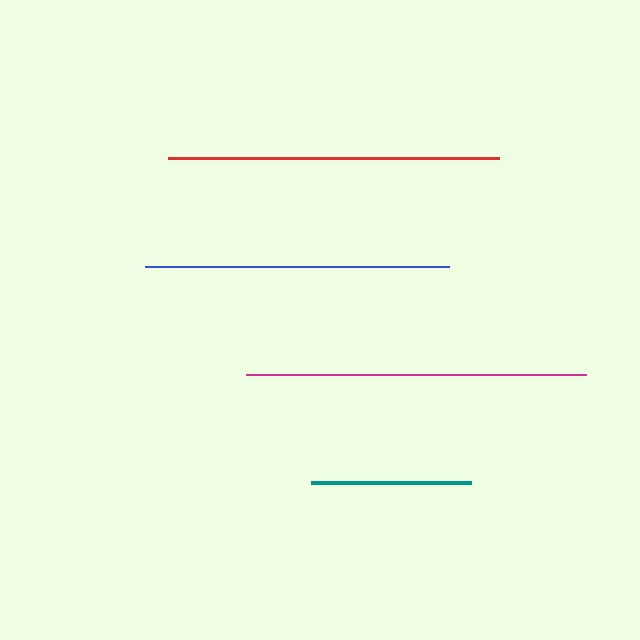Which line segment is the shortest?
The teal line is the shortest at approximately 159 pixels.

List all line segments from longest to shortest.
From longest to shortest: magenta, red, blue, teal.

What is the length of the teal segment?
The teal segment is approximately 159 pixels long.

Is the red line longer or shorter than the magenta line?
The magenta line is longer than the red line.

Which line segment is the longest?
The magenta line is the longest at approximately 340 pixels.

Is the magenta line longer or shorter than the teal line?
The magenta line is longer than the teal line.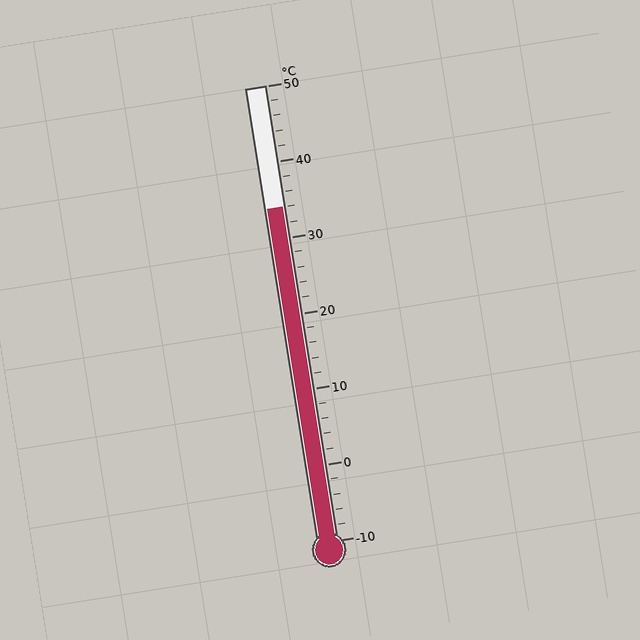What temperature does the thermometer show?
The thermometer shows approximately 34°C.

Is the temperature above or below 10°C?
The temperature is above 10°C.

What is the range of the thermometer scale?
The thermometer scale ranges from -10°C to 50°C.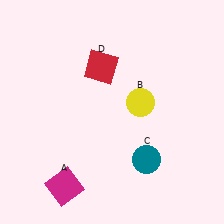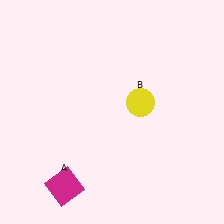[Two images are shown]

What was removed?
The teal circle (C), the red square (D) were removed in Image 2.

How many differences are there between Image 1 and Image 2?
There are 2 differences between the two images.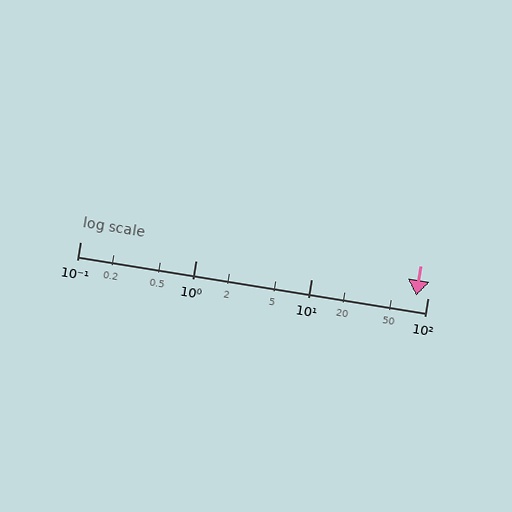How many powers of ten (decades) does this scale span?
The scale spans 3 decades, from 0.1 to 100.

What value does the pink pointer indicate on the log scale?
The pointer indicates approximately 80.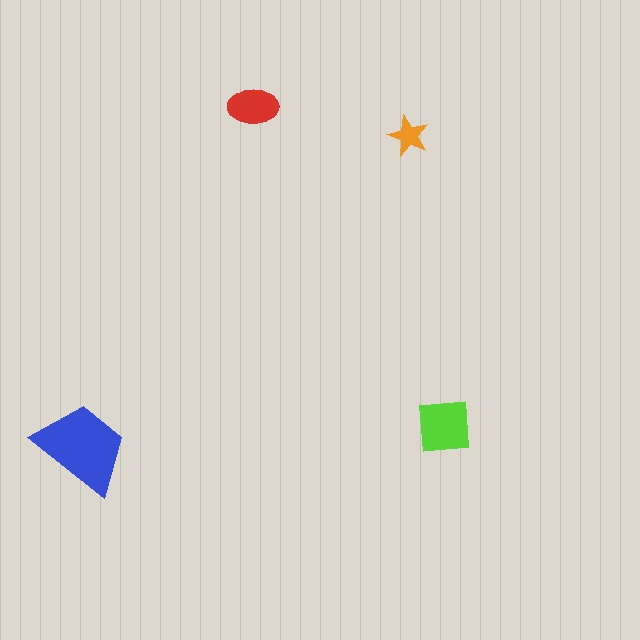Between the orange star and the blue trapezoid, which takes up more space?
The blue trapezoid.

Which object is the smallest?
The orange star.